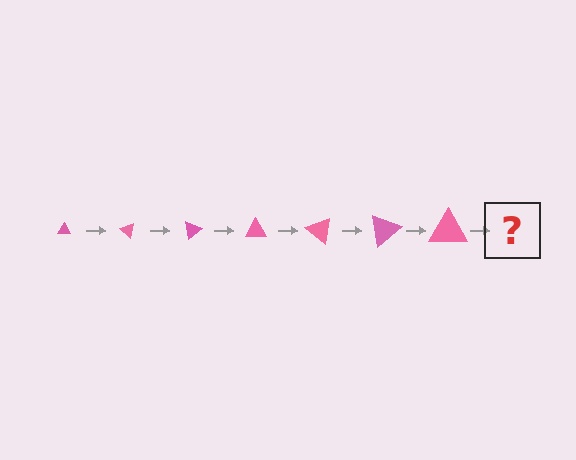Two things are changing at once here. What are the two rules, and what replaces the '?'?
The two rules are that the triangle grows larger each step and it rotates 40 degrees each step. The '?' should be a triangle, larger than the previous one and rotated 280 degrees from the start.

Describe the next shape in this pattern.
It should be a triangle, larger than the previous one and rotated 280 degrees from the start.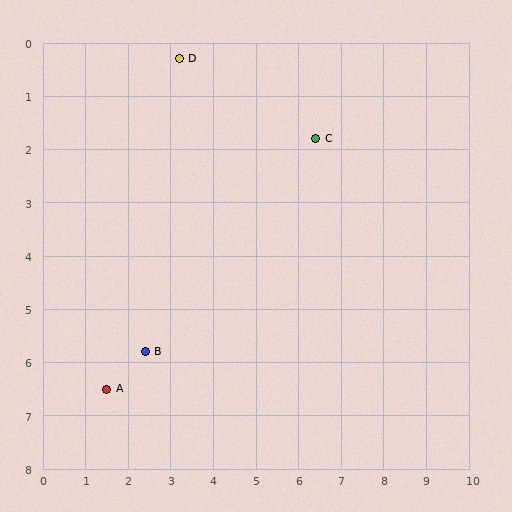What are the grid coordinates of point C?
Point C is at approximately (6.4, 1.8).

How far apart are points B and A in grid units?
Points B and A are about 1.1 grid units apart.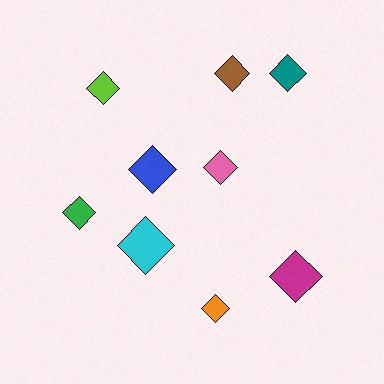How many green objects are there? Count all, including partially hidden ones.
There is 1 green object.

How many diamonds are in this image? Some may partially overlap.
There are 9 diamonds.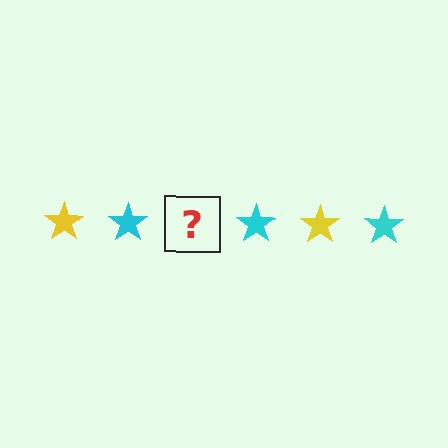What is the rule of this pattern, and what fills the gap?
The rule is that the pattern cycles through yellow, cyan stars. The gap should be filled with a yellow star.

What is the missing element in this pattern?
The missing element is a yellow star.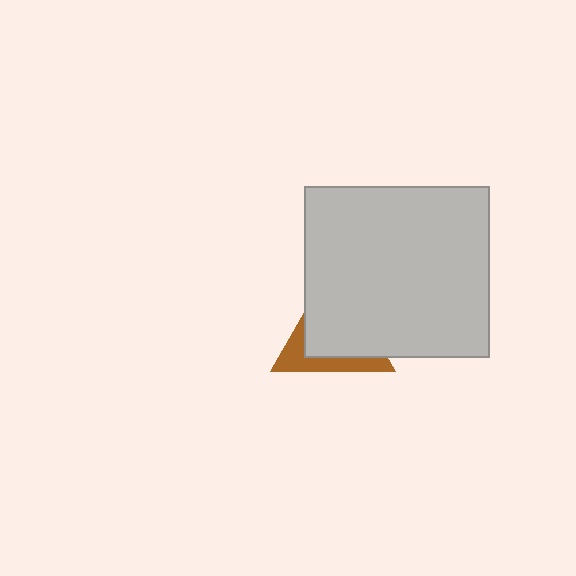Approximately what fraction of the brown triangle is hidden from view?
Roughly 68% of the brown triangle is hidden behind the light gray rectangle.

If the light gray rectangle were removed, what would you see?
You would see the complete brown triangle.